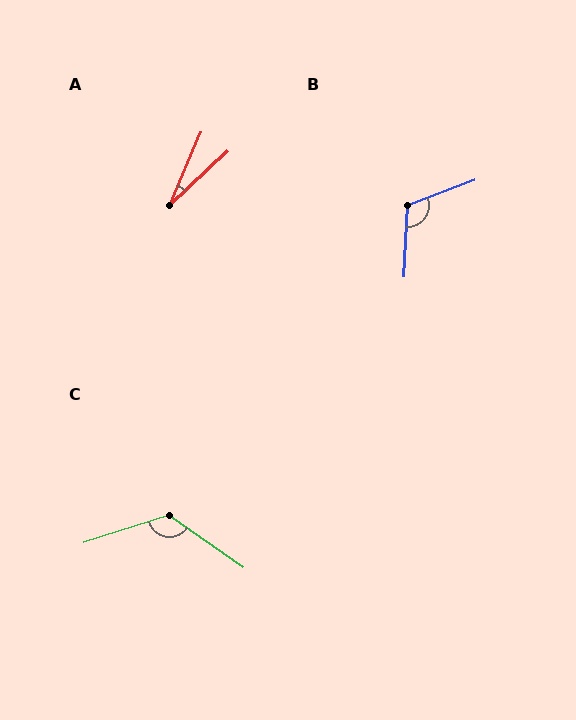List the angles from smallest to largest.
A (23°), B (114°), C (127°).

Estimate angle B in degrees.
Approximately 114 degrees.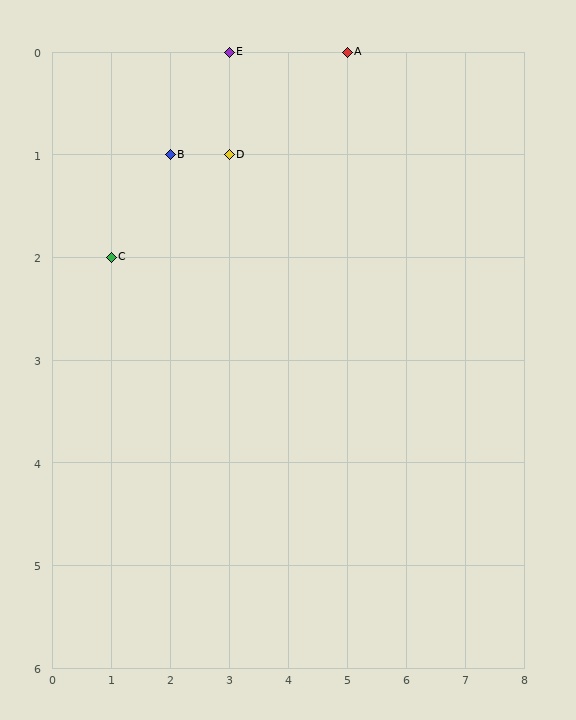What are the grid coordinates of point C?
Point C is at grid coordinates (1, 2).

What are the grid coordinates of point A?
Point A is at grid coordinates (5, 0).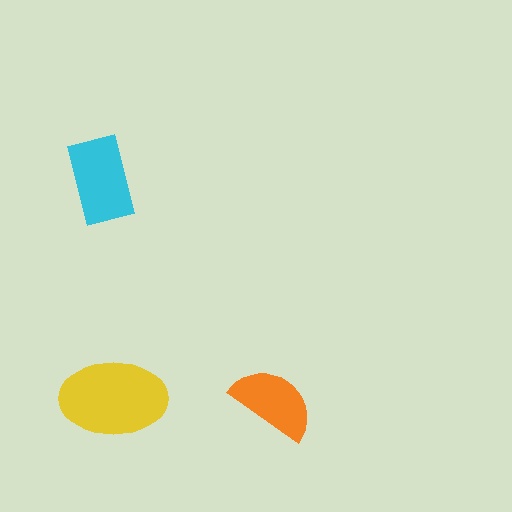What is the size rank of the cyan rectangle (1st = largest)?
2nd.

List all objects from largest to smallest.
The yellow ellipse, the cyan rectangle, the orange semicircle.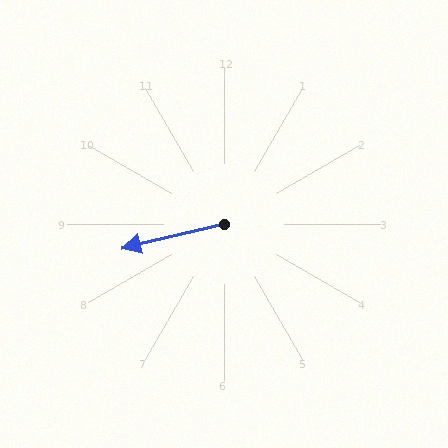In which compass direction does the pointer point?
West.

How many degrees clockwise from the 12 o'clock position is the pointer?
Approximately 257 degrees.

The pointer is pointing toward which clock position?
Roughly 9 o'clock.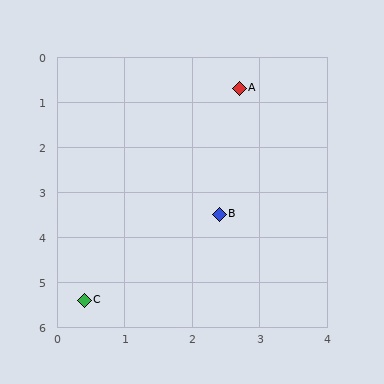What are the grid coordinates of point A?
Point A is at approximately (2.7, 0.7).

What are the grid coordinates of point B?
Point B is at approximately (2.4, 3.5).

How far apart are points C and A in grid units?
Points C and A are about 5.2 grid units apart.